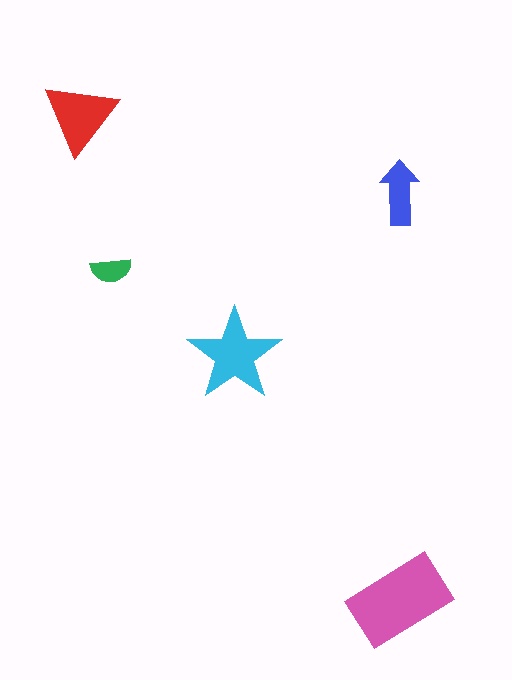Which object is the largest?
The pink rectangle.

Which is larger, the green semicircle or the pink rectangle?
The pink rectangle.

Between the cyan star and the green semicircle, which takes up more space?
The cyan star.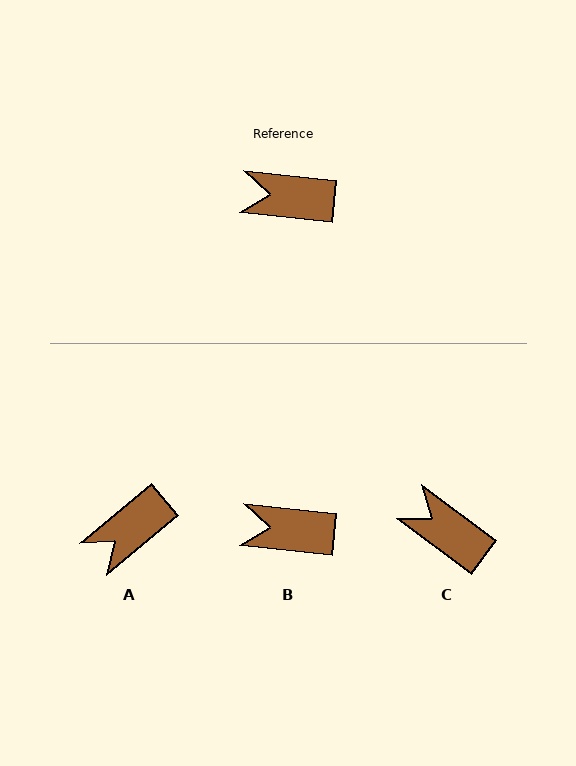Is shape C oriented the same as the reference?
No, it is off by about 31 degrees.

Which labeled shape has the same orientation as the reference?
B.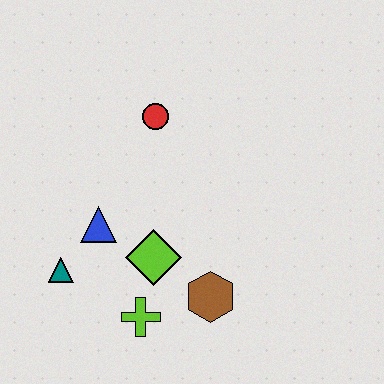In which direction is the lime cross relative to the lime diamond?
The lime cross is below the lime diamond.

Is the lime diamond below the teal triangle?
No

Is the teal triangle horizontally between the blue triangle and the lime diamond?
No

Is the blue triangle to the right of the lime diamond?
No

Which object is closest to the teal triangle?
The blue triangle is closest to the teal triangle.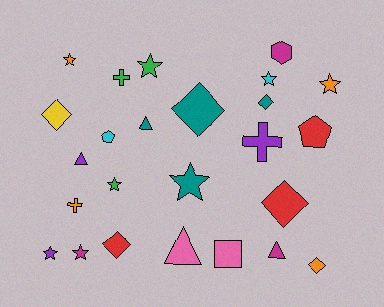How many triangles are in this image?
There are 4 triangles.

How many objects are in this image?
There are 25 objects.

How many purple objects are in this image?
There are 3 purple objects.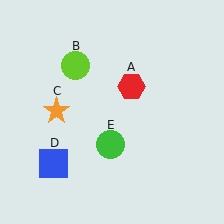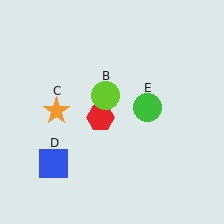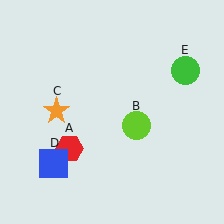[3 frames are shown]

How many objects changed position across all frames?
3 objects changed position: red hexagon (object A), lime circle (object B), green circle (object E).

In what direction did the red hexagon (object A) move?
The red hexagon (object A) moved down and to the left.